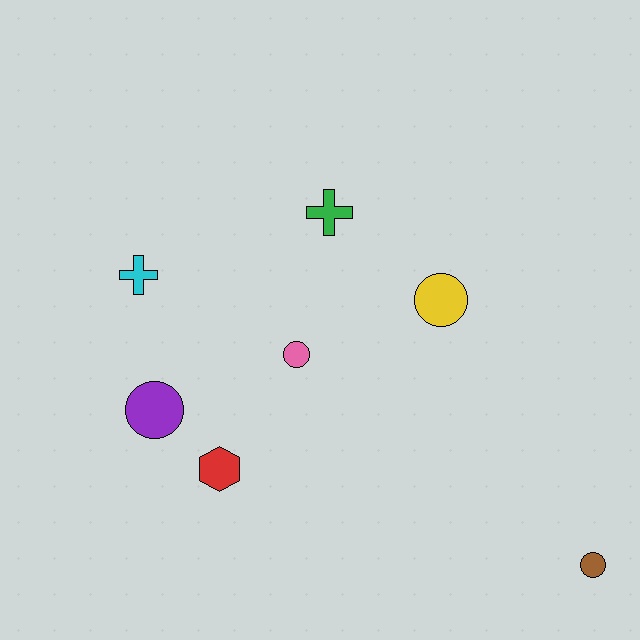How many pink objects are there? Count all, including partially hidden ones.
There is 1 pink object.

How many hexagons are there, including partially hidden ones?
There is 1 hexagon.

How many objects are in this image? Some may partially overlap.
There are 7 objects.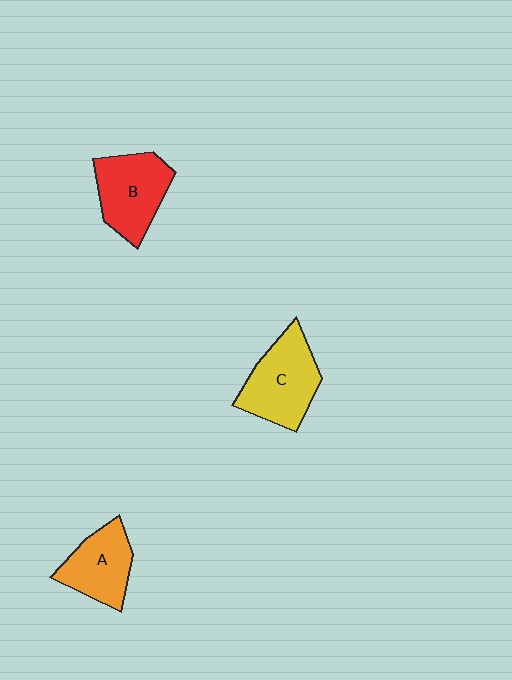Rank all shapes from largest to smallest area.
From largest to smallest: C (yellow), B (red), A (orange).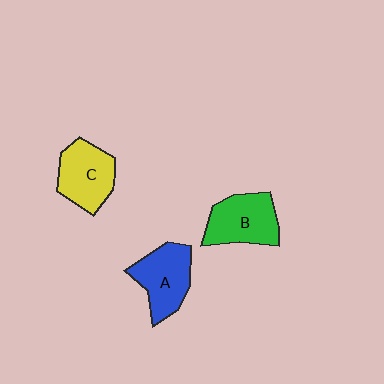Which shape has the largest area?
Shape B (green).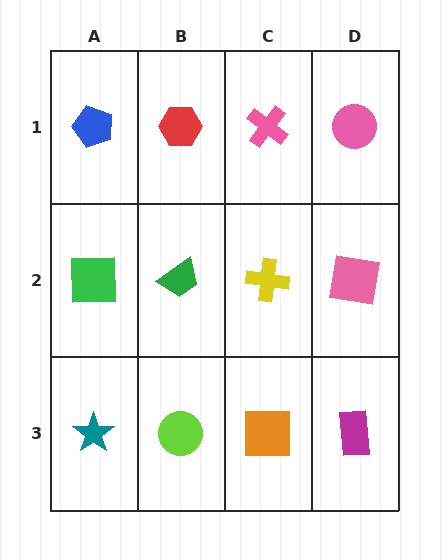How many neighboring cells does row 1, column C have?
3.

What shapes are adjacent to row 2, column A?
A blue pentagon (row 1, column A), a teal star (row 3, column A), a green trapezoid (row 2, column B).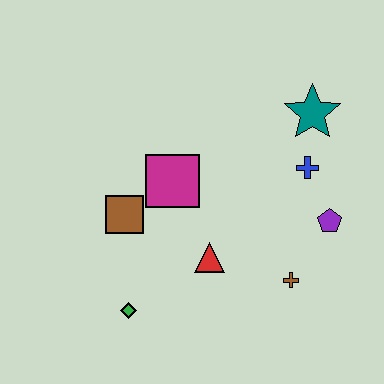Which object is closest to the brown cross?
The purple pentagon is closest to the brown cross.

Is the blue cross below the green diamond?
No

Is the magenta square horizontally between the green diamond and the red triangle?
Yes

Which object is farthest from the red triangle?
The teal star is farthest from the red triangle.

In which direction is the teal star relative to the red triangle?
The teal star is above the red triangle.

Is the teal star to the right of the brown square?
Yes